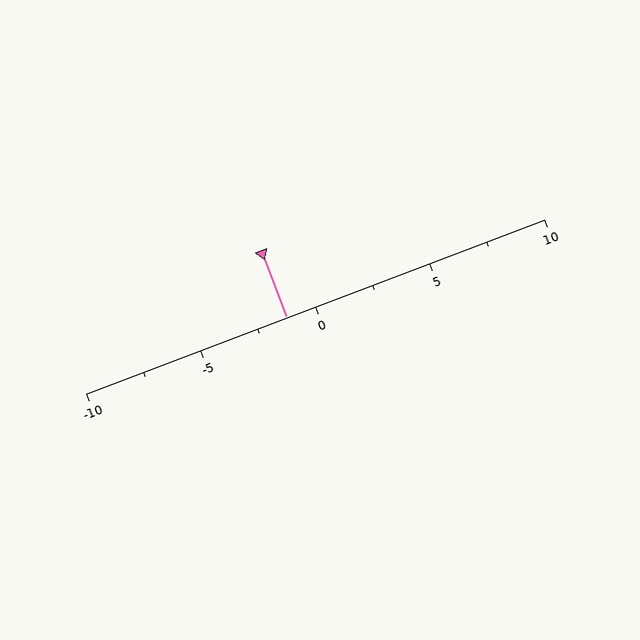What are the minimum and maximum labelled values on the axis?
The axis runs from -10 to 10.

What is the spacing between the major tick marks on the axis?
The major ticks are spaced 5 apart.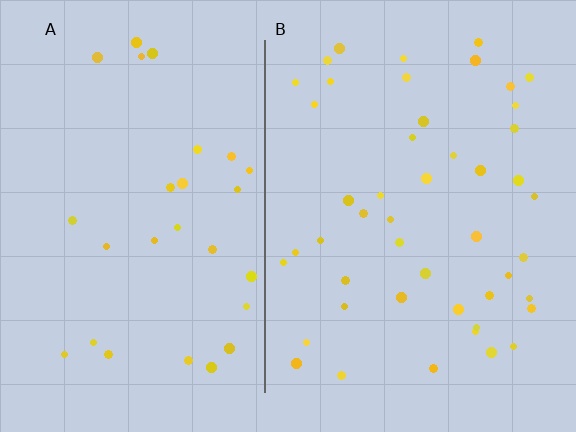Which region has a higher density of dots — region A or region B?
B (the right).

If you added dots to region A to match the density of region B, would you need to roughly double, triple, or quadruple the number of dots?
Approximately double.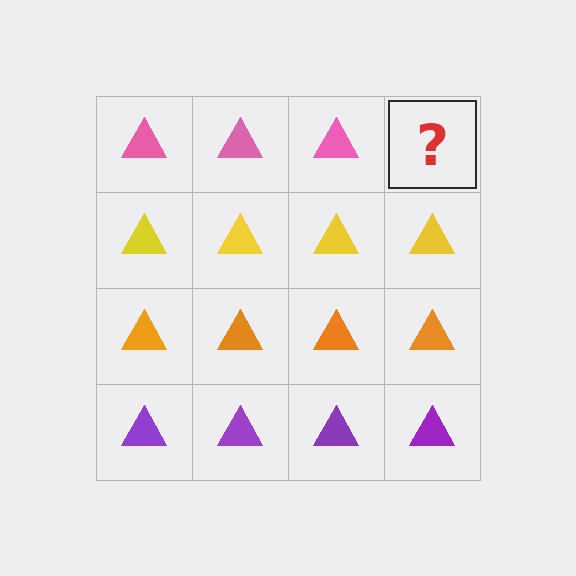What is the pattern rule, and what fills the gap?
The rule is that each row has a consistent color. The gap should be filled with a pink triangle.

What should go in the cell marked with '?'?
The missing cell should contain a pink triangle.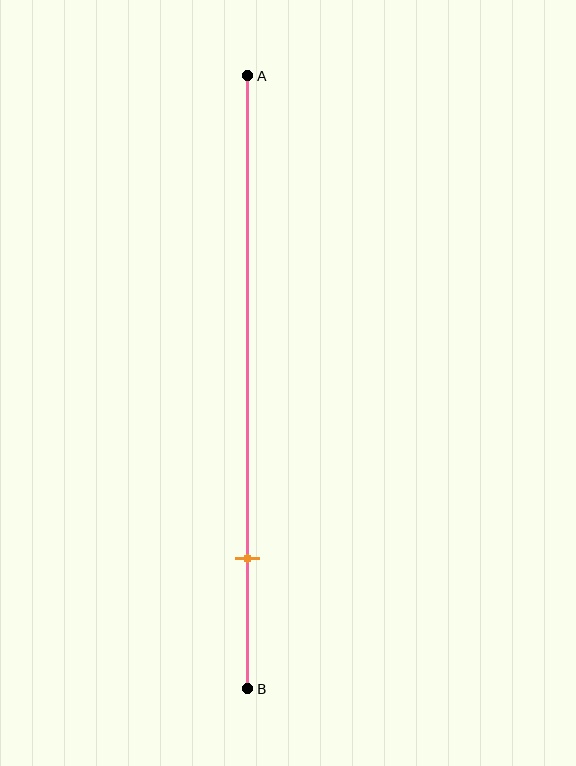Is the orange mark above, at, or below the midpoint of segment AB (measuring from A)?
The orange mark is below the midpoint of segment AB.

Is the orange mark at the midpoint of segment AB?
No, the mark is at about 80% from A, not at the 50% midpoint.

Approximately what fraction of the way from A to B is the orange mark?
The orange mark is approximately 80% of the way from A to B.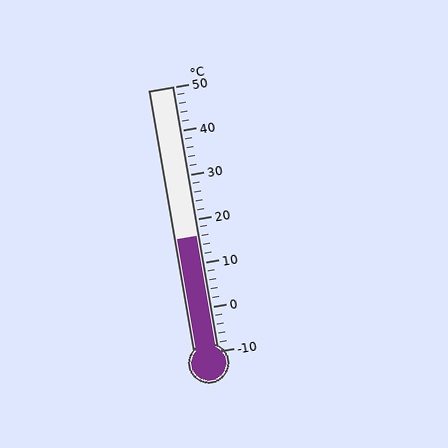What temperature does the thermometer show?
The thermometer shows approximately 16°C.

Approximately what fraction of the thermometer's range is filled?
The thermometer is filled to approximately 45% of its range.